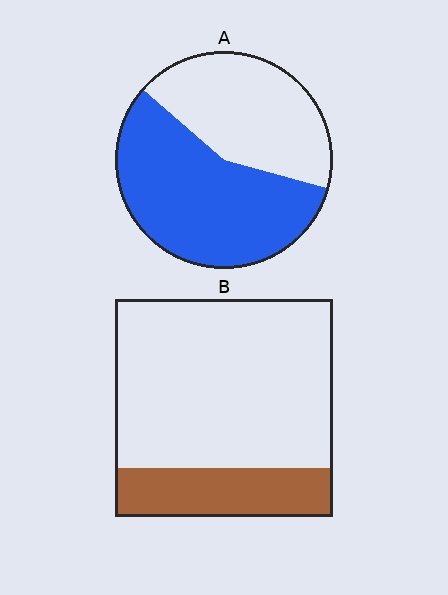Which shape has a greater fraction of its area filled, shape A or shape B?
Shape A.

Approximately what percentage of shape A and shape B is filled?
A is approximately 55% and B is approximately 20%.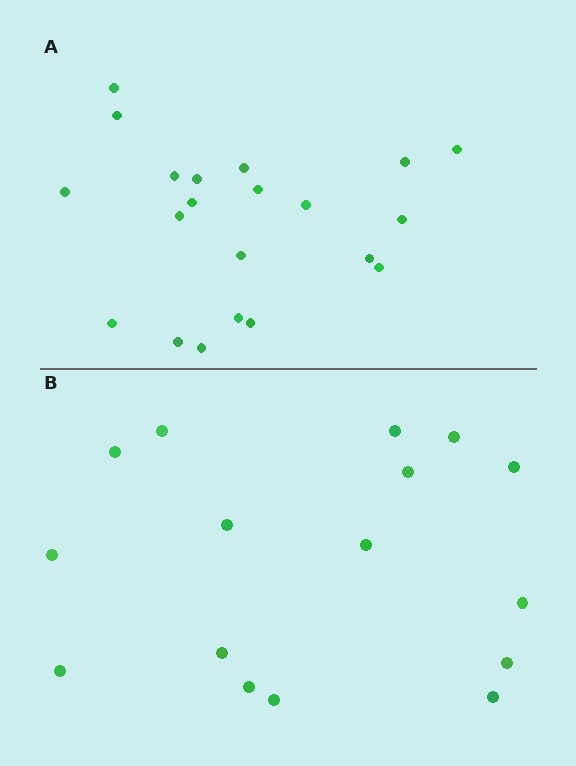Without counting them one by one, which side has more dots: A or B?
Region A (the top region) has more dots.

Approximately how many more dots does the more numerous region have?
Region A has about 5 more dots than region B.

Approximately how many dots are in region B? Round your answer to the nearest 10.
About 20 dots. (The exact count is 16, which rounds to 20.)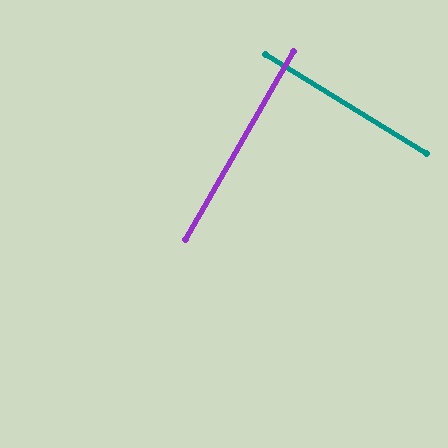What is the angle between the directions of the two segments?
Approximately 88 degrees.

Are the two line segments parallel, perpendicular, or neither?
Perpendicular — they meet at approximately 88°.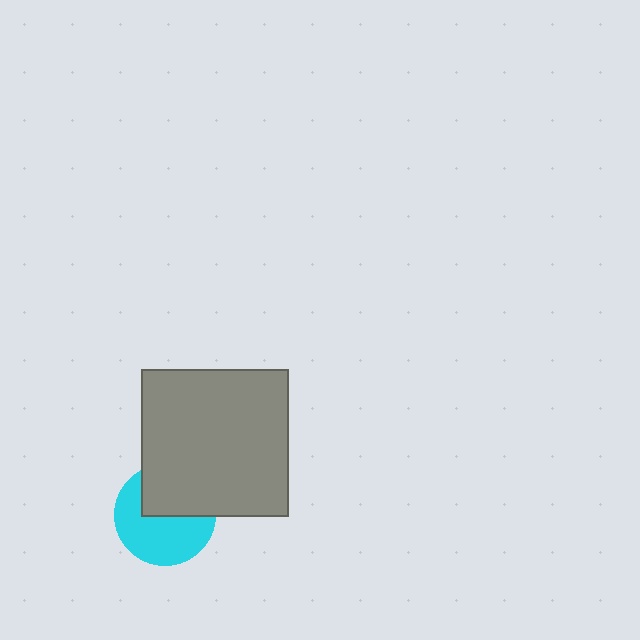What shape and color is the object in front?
The object in front is a gray square.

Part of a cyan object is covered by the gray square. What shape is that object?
It is a circle.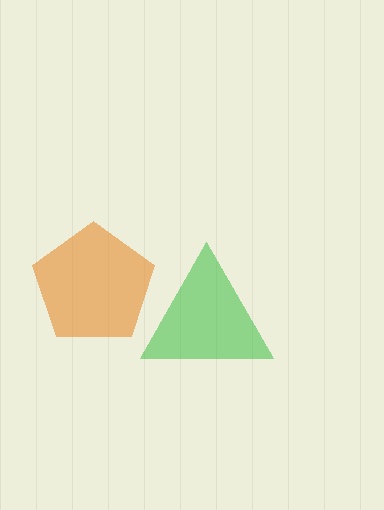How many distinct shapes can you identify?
There are 2 distinct shapes: a green triangle, an orange pentagon.